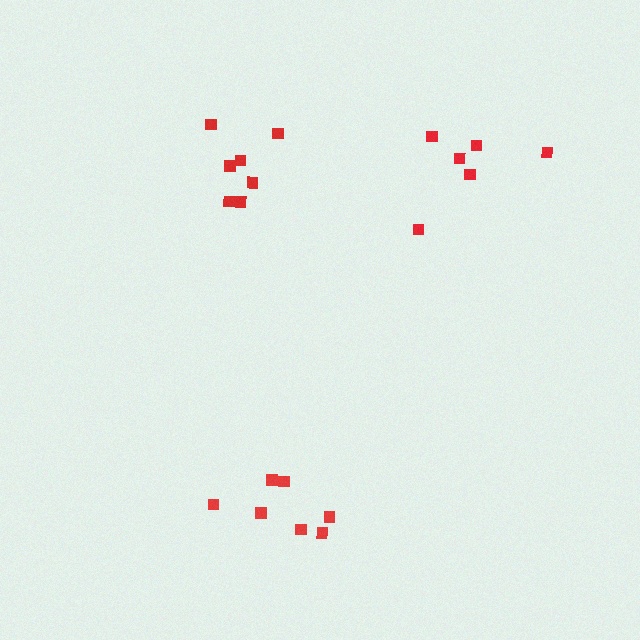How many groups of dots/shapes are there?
There are 3 groups.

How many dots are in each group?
Group 1: 7 dots, Group 2: 7 dots, Group 3: 6 dots (20 total).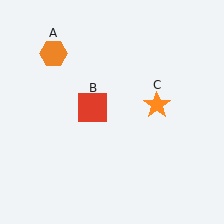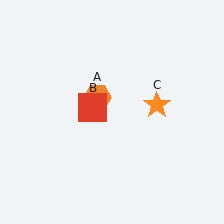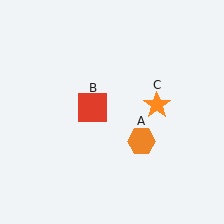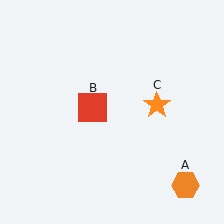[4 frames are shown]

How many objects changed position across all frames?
1 object changed position: orange hexagon (object A).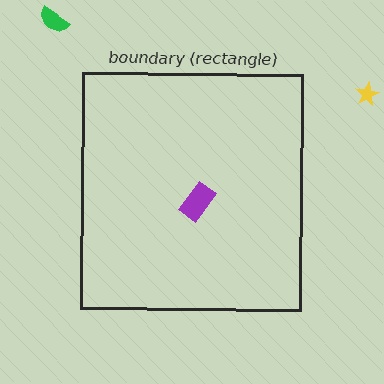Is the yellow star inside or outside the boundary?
Outside.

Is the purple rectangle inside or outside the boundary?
Inside.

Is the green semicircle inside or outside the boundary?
Outside.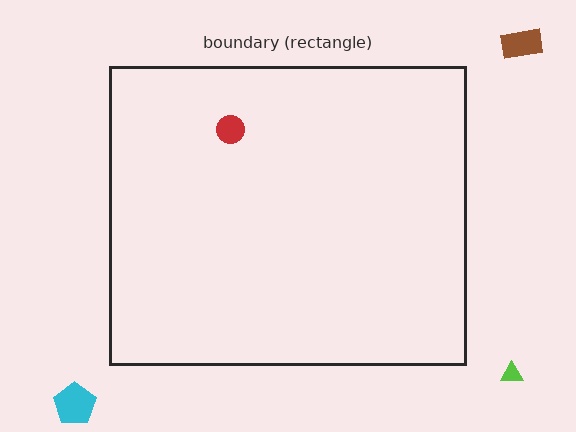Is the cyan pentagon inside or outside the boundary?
Outside.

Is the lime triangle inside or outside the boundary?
Outside.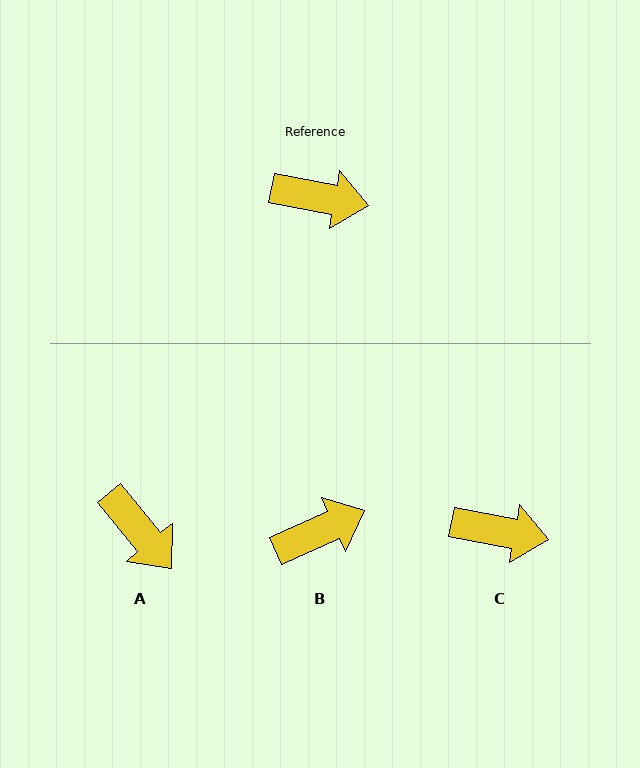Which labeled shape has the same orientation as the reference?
C.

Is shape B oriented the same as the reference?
No, it is off by about 34 degrees.